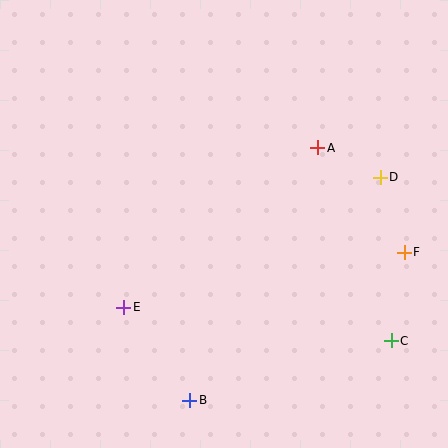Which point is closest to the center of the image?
Point A at (318, 148) is closest to the center.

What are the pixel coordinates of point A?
Point A is at (318, 148).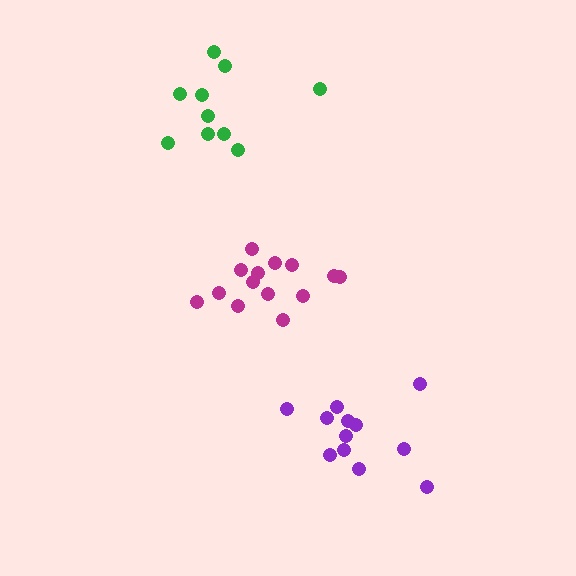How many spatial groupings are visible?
There are 3 spatial groupings.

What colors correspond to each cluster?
The clusters are colored: magenta, purple, green.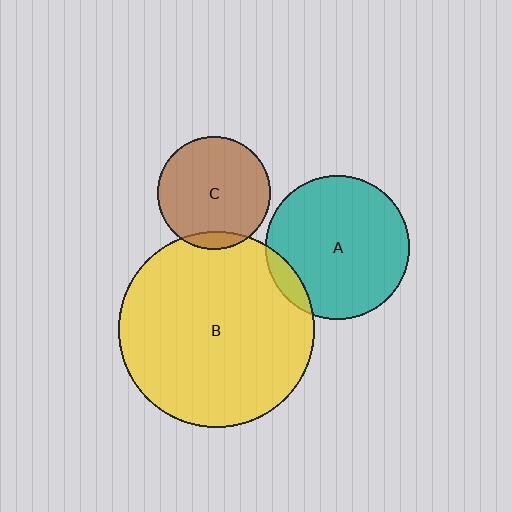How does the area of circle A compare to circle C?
Approximately 1.7 times.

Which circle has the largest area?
Circle B (yellow).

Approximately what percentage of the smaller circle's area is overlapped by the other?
Approximately 10%.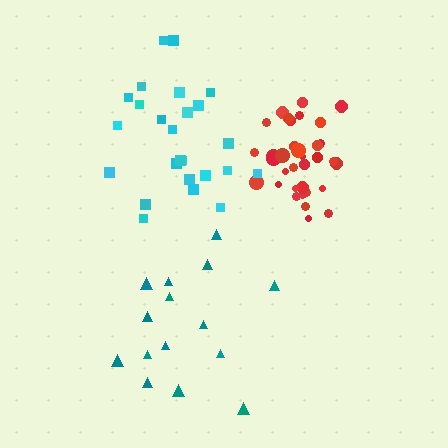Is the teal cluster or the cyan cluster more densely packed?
Cyan.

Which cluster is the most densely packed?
Red.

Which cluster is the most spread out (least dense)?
Teal.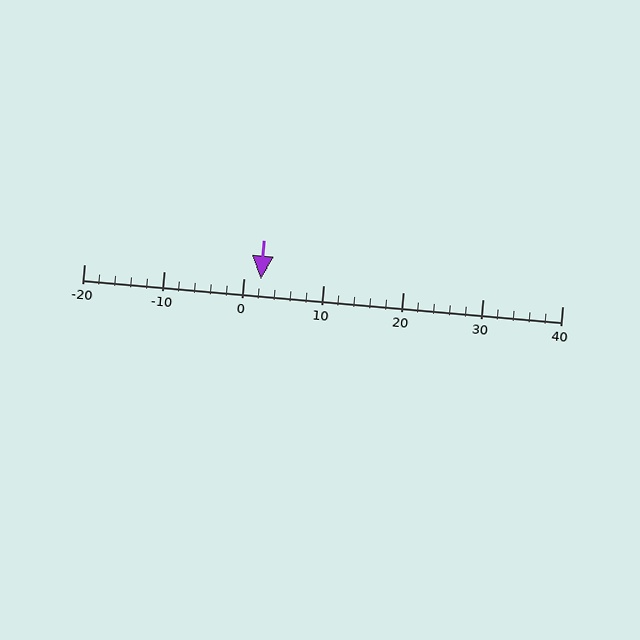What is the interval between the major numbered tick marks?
The major tick marks are spaced 10 units apart.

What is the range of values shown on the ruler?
The ruler shows values from -20 to 40.